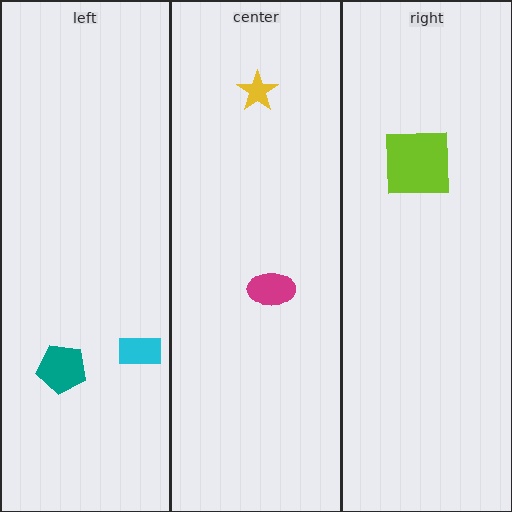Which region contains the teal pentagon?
The left region.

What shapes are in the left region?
The teal pentagon, the cyan rectangle.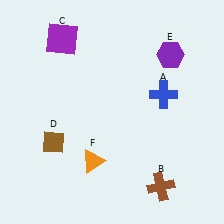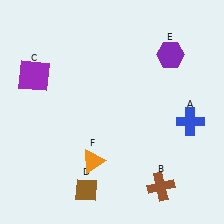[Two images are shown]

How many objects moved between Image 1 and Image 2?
3 objects moved between the two images.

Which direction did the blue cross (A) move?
The blue cross (A) moved down.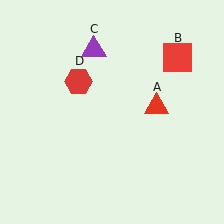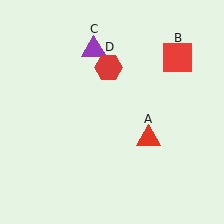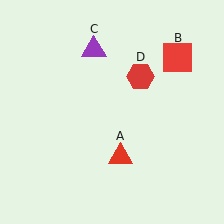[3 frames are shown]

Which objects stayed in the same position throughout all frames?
Red square (object B) and purple triangle (object C) remained stationary.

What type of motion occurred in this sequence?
The red triangle (object A), red hexagon (object D) rotated clockwise around the center of the scene.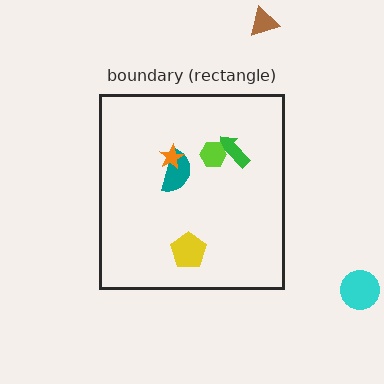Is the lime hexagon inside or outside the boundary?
Inside.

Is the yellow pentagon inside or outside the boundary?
Inside.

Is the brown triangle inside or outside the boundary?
Outside.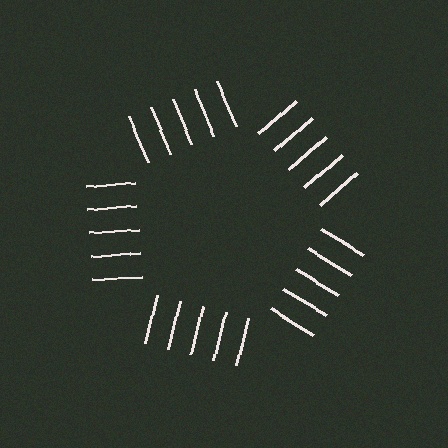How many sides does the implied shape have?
5 sides — the line-ends trace a pentagon.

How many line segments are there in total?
25 — 5 along each of the 5 edges.